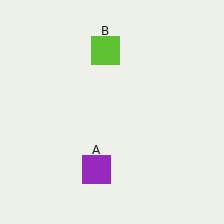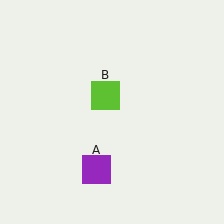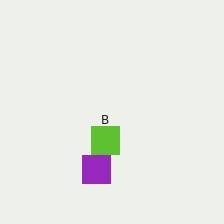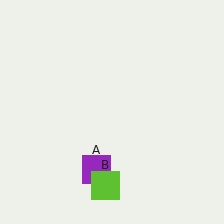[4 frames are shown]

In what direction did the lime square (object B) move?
The lime square (object B) moved down.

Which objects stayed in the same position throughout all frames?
Purple square (object A) remained stationary.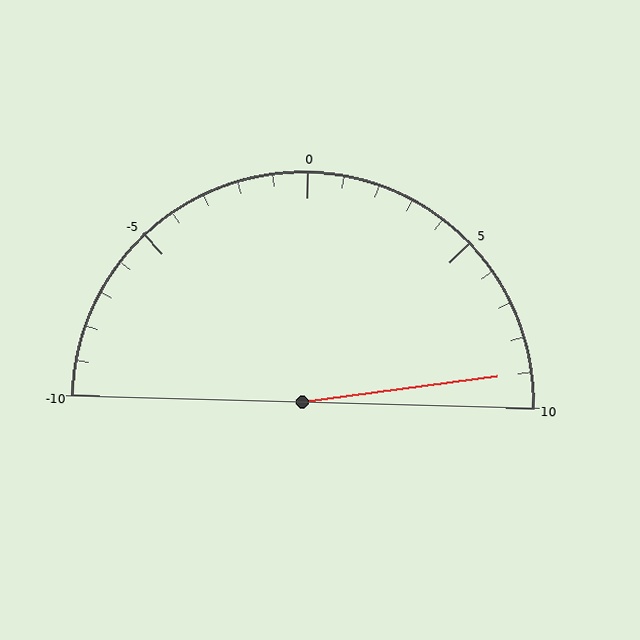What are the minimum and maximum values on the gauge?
The gauge ranges from -10 to 10.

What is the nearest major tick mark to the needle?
The nearest major tick mark is 10.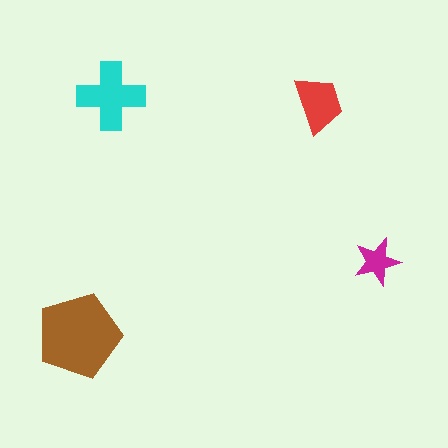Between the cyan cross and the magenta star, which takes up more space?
The cyan cross.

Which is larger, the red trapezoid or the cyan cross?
The cyan cross.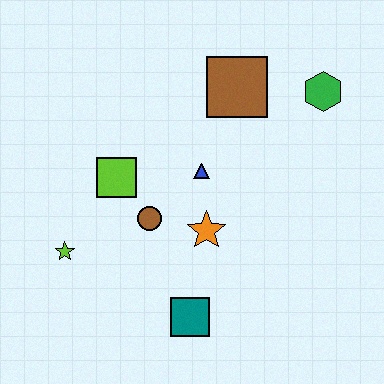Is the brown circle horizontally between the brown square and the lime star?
Yes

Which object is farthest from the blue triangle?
The lime star is farthest from the blue triangle.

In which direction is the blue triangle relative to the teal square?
The blue triangle is above the teal square.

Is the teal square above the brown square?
No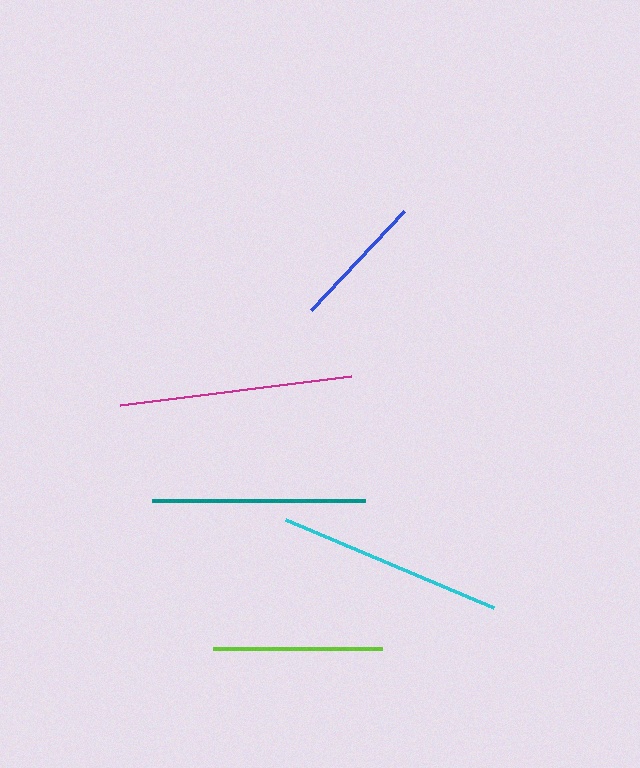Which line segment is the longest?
The magenta line is the longest at approximately 233 pixels.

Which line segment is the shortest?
The blue line is the shortest at approximately 136 pixels.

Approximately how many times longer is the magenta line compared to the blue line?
The magenta line is approximately 1.7 times the length of the blue line.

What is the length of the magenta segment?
The magenta segment is approximately 233 pixels long.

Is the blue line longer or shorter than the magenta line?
The magenta line is longer than the blue line.